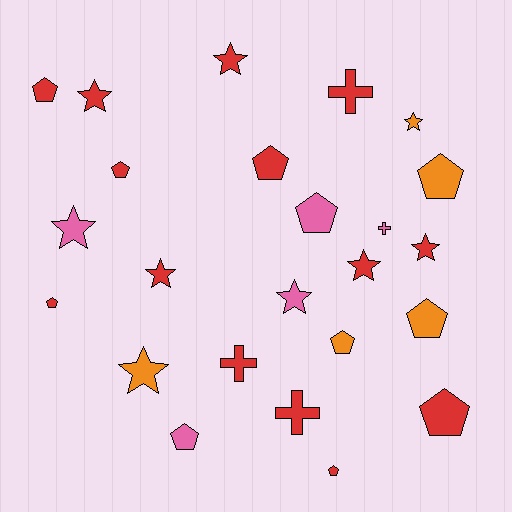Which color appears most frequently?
Red, with 14 objects.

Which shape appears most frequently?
Pentagon, with 11 objects.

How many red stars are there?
There are 5 red stars.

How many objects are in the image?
There are 24 objects.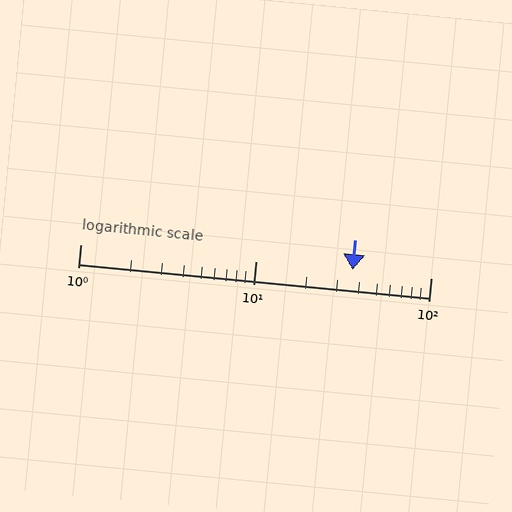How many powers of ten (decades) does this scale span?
The scale spans 2 decades, from 1 to 100.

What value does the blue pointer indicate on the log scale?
The pointer indicates approximately 36.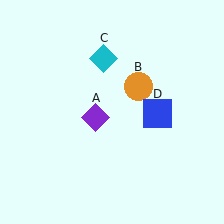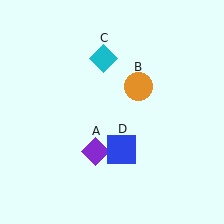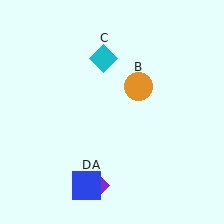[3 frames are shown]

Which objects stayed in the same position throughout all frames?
Orange circle (object B) and cyan diamond (object C) remained stationary.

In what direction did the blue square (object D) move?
The blue square (object D) moved down and to the left.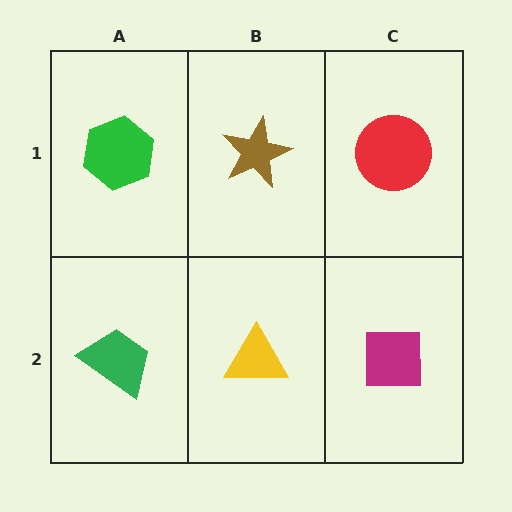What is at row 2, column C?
A magenta square.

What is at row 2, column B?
A yellow triangle.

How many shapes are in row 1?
3 shapes.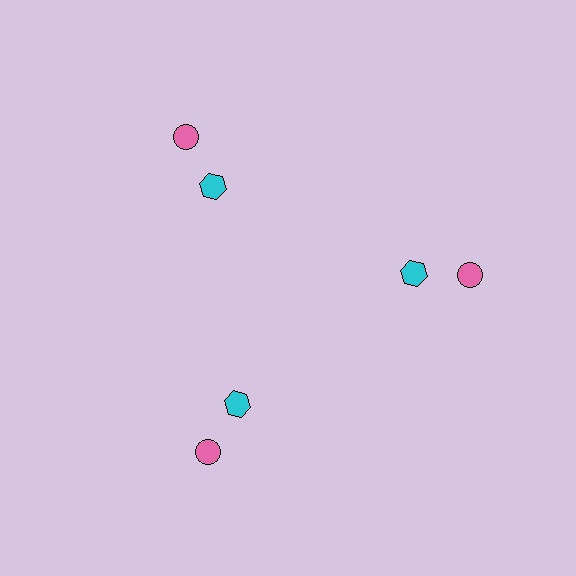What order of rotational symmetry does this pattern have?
This pattern has 3-fold rotational symmetry.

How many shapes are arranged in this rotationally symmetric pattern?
There are 6 shapes, arranged in 3 groups of 2.